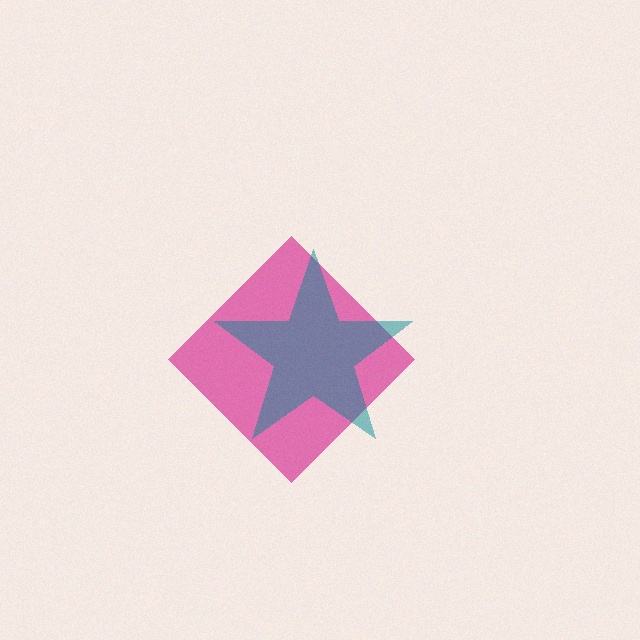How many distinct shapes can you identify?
There are 2 distinct shapes: a magenta diamond, a teal star.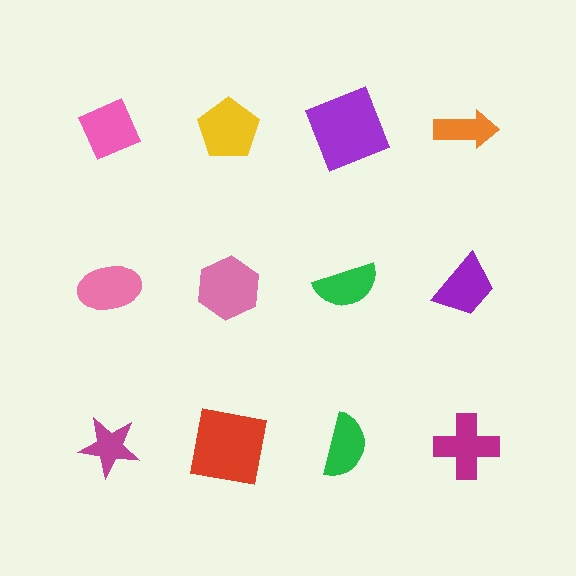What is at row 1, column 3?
A purple square.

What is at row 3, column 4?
A magenta cross.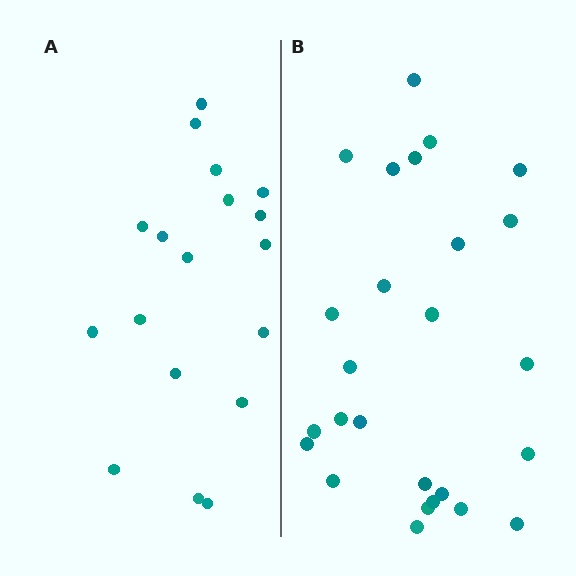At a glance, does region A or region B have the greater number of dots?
Region B (the right region) has more dots.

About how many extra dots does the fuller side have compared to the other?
Region B has roughly 8 or so more dots than region A.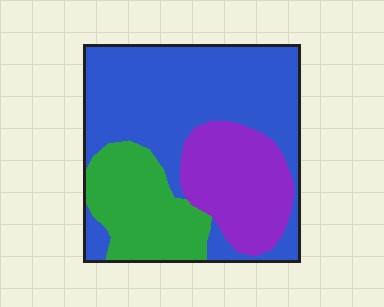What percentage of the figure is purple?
Purple covers around 25% of the figure.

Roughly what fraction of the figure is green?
Green takes up about one quarter (1/4) of the figure.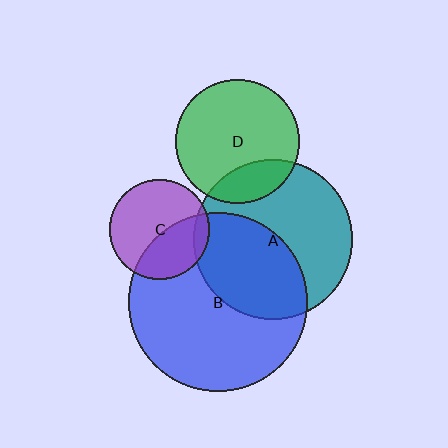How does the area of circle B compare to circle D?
Approximately 2.1 times.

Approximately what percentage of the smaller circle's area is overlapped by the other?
Approximately 45%.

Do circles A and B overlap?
Yes.